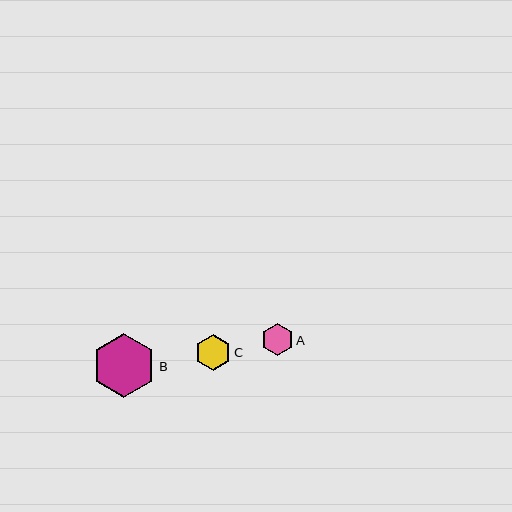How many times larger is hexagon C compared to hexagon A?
Hexagon C is approximately 1.1 times the size of hexagon A.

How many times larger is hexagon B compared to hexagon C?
Hexagon B is approximately 1.8 times the size of hexagon C.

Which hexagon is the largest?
Hexagon B is the largest with a size of approximately 63 pixels.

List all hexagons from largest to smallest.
From largest to smallest: B, C, A.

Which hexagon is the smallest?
Hexagon A is the smallest with a size of approximately 32 pixels.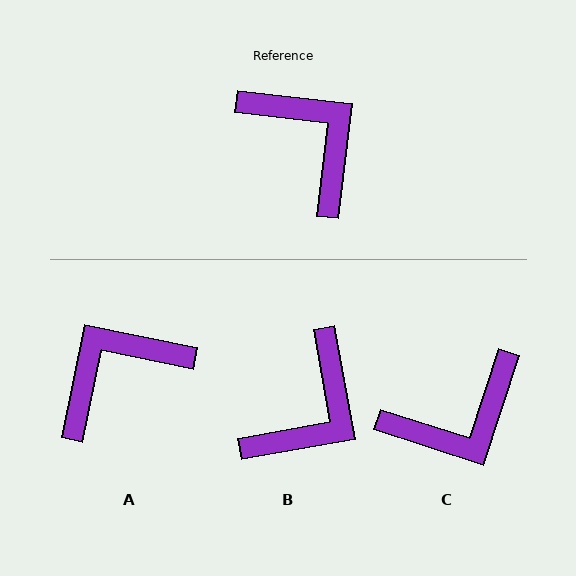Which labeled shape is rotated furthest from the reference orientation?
C, about 101 degrees away.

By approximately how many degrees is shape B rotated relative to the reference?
Approximately 73 degrees clockwise.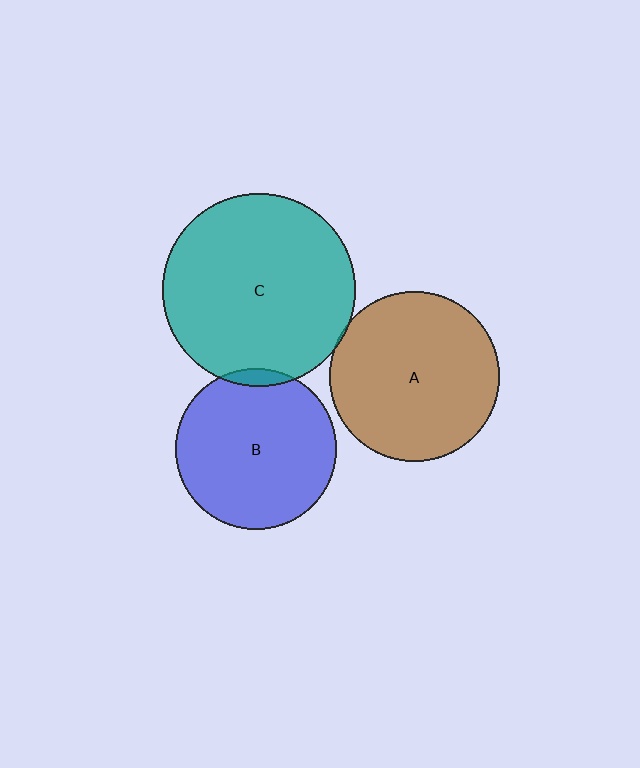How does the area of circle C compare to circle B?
Approximately 1.5 times.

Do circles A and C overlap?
Yes.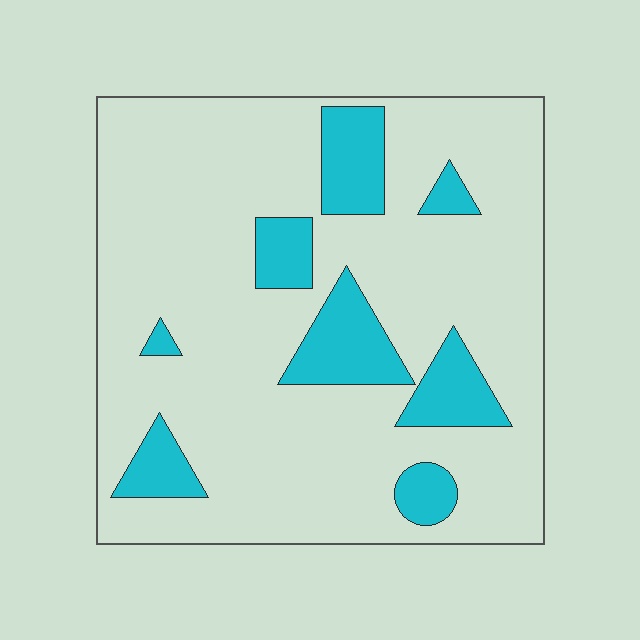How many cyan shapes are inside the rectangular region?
8.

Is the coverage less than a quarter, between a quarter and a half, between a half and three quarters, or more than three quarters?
Less than a quarter.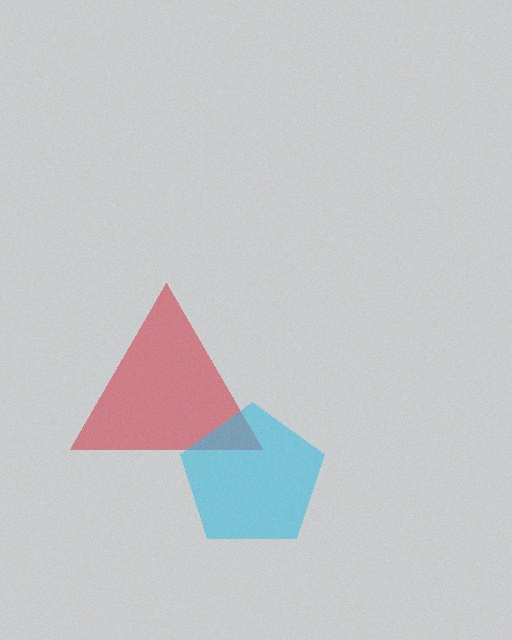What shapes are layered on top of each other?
The layered shapes are: a red triangle, a cyan pentagon.